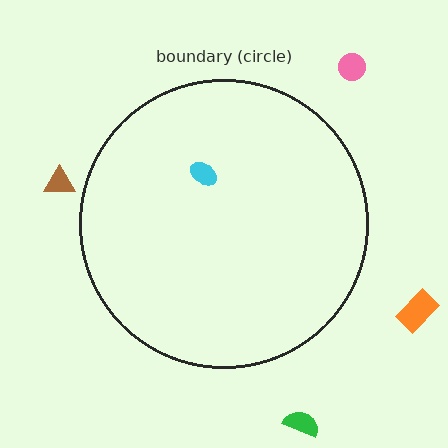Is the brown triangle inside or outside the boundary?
Outside.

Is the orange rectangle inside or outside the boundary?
Outside.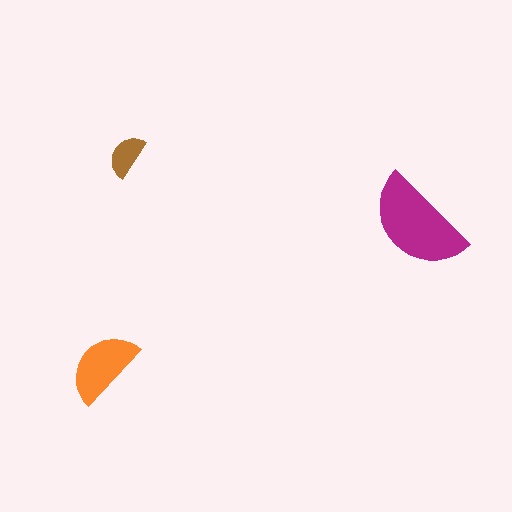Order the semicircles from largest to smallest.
the magenta one, the orange one, the brown one.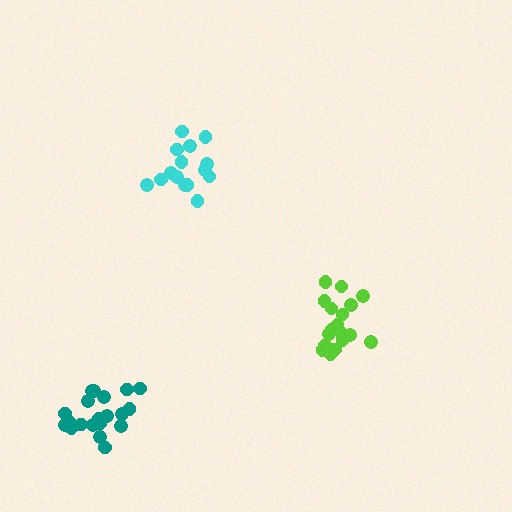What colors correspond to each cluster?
The clusters are colored: cyan, teal, lime.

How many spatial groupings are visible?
There are 3 spatial groupings.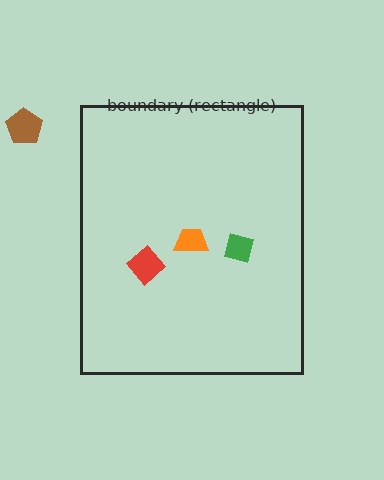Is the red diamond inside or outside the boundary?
Inside.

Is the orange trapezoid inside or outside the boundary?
Inside.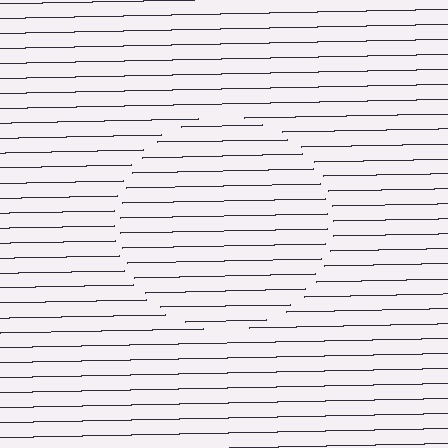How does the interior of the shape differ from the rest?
The interior of the shape contains the same grating, shifted by half a period — the contour is defined by the phase discontinuity where line-ends from the inner and outer gratings abut.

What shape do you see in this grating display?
An illusory circle. The interior of the shape contains the same grating, shifted by half a period — the contour is defined by the phase discontinuity where line-ends from the inner and outer gratings abut.